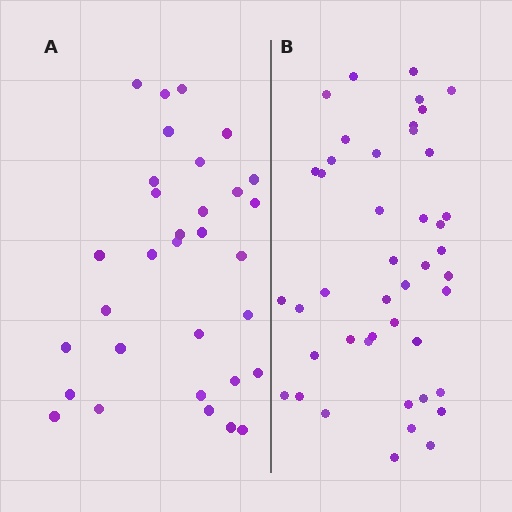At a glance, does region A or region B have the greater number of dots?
Region B (the right region) has more dots.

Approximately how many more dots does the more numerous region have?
Region B has roughly 12 or so more dots than region A.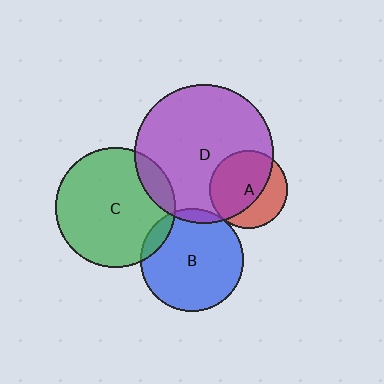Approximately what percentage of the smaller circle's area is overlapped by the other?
Approximately 10%.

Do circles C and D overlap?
Yes.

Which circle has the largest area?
Circle D (purple).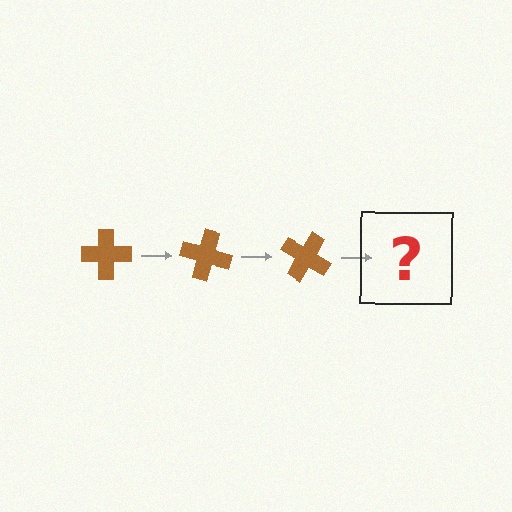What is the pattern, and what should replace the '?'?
The pattern is that the cross rotates 15 degrees each step. The '?' should be a brown cross rotated 45 degrees.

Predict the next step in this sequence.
The next step is a brown cross rotated 45 degrees.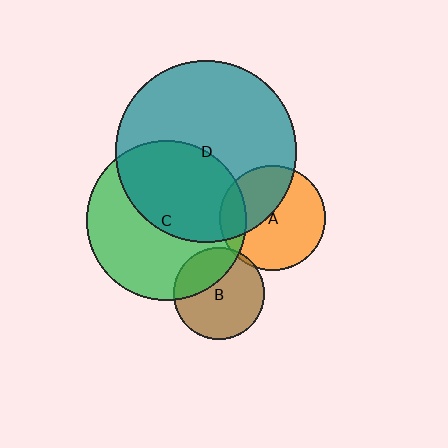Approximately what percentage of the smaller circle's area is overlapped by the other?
Approximately 5%.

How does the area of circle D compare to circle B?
Approximately 3.9 times.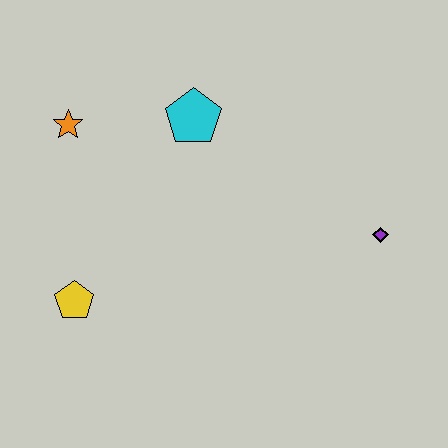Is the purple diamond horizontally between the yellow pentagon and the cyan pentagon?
No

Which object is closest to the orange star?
The cyan pentagon is closest to the orange star.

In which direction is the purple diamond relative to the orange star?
The purple diamond is to the right of the orange star.